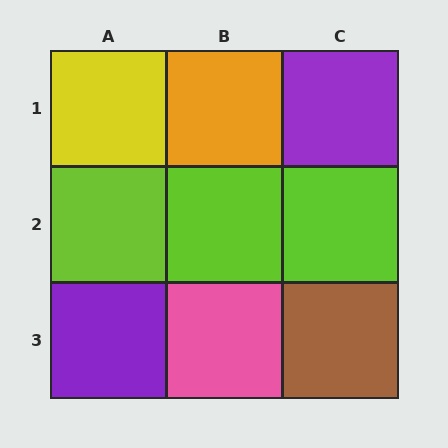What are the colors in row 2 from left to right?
Lime, lime, lime.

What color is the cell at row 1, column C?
Purple.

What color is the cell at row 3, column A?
Purple.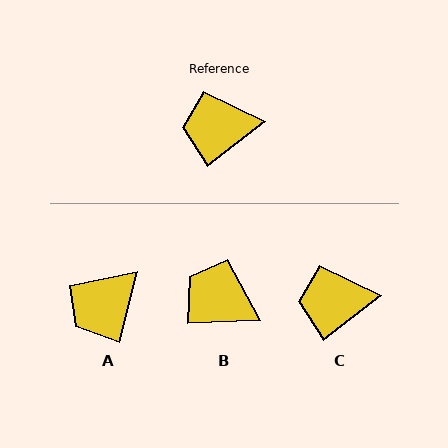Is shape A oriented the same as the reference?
No, it is off by about 38 degrees.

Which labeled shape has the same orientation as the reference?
C.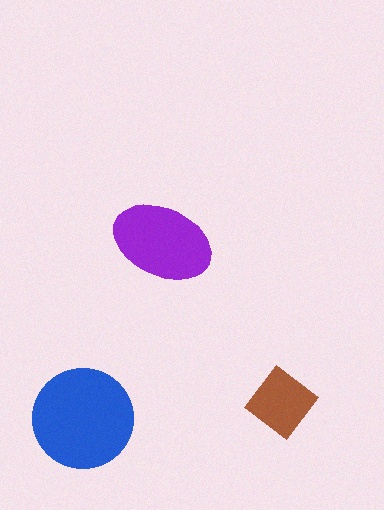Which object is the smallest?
The brown diamond.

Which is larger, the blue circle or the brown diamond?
The blue circle.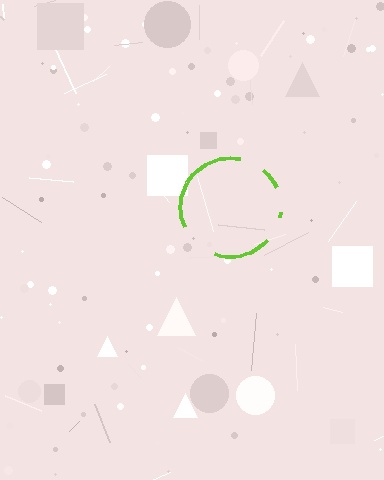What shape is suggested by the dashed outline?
The dashed outline suggests a circle.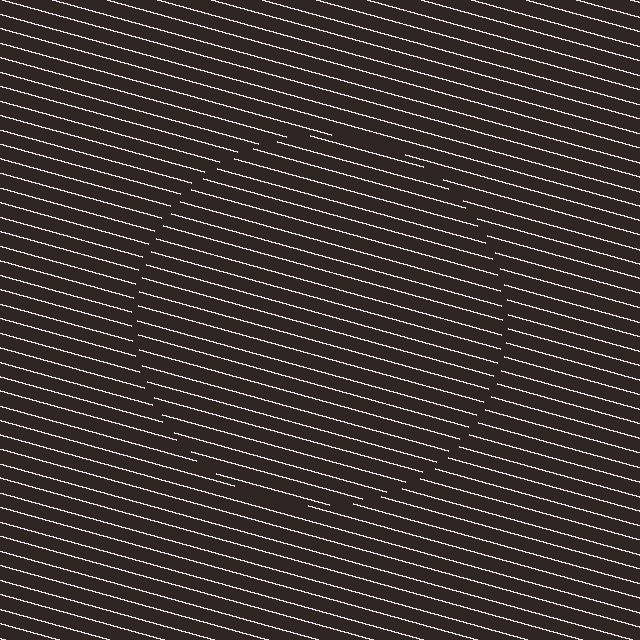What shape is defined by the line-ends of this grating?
An illusory circle. The interior of the shape contains the same grating, shifted by half a period — the contour is defined by the phase discontinuity where line-ends from the inner and outer gratings abut.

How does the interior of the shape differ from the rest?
The interior of the shape contains the same grating, shifted by half a period — the contour is defined by the phase discontinuity where line-ends from the inner and outer gratings abut.